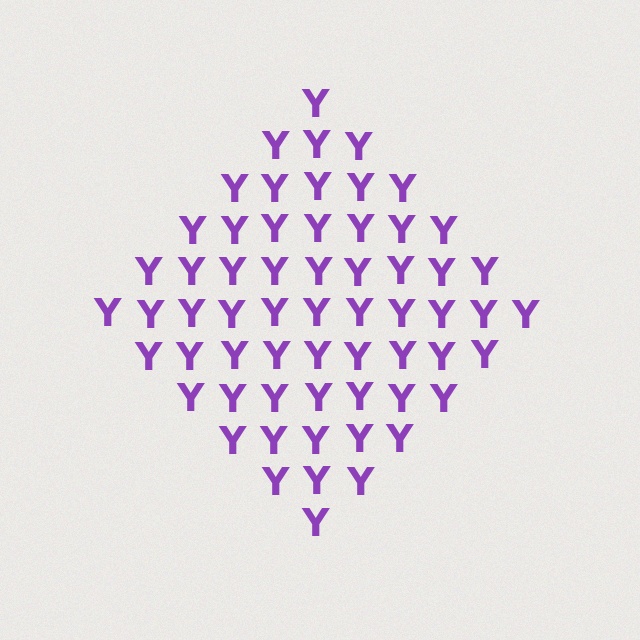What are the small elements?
The small elements are letter Y's.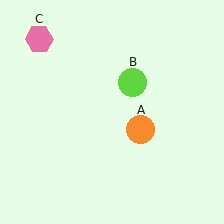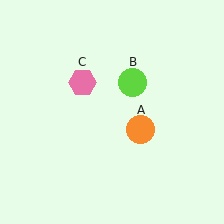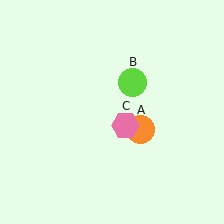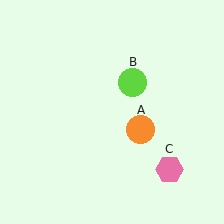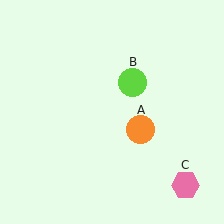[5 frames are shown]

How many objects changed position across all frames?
1 object changed position: pink hexagon (object C).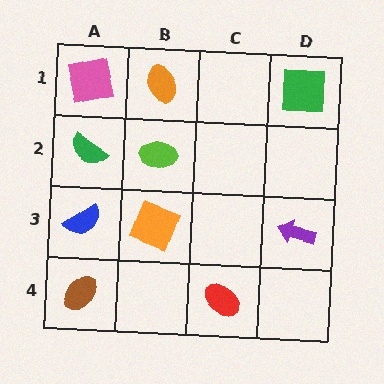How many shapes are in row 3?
3 shapes.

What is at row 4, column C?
A red ellipse.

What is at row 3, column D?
A purple arrow.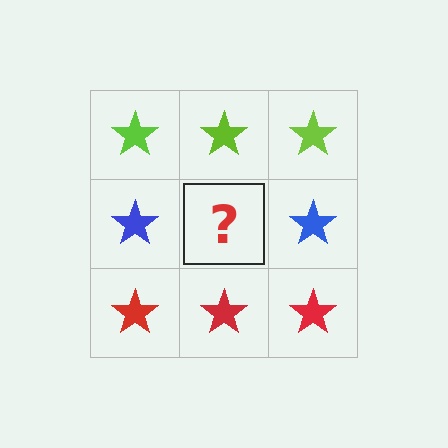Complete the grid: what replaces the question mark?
The question mark should be replaced with a blue star.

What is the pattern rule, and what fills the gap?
The rule is that each row has a consistent color. The gap should be filled with a blue star.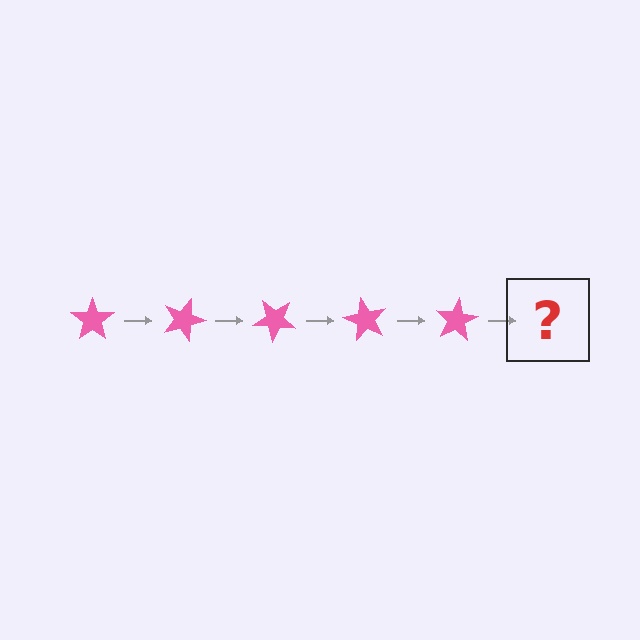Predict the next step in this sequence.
The next step is a pink star rotated 100 degrees.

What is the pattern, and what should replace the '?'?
The pattern is that the star rotates 20 degrees each step. The '?' should be a pink star rotated 100 degrees.